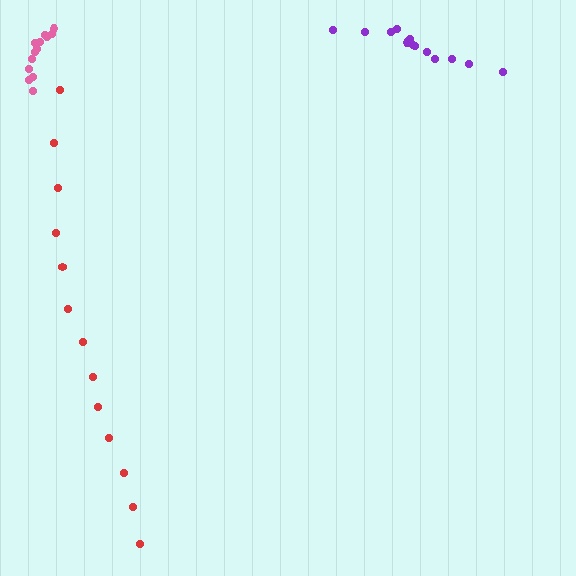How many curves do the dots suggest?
There are 3 distinct paths.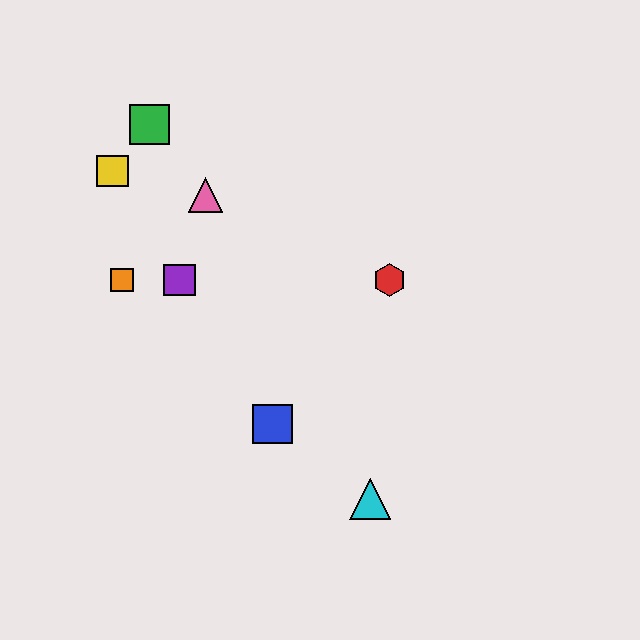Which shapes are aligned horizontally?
The red hexagon, the purple square, the orange square are aligned horizontally.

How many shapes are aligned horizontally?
3 shapes (the red hexagon, the purple square, the orange square) are aligned horizontally.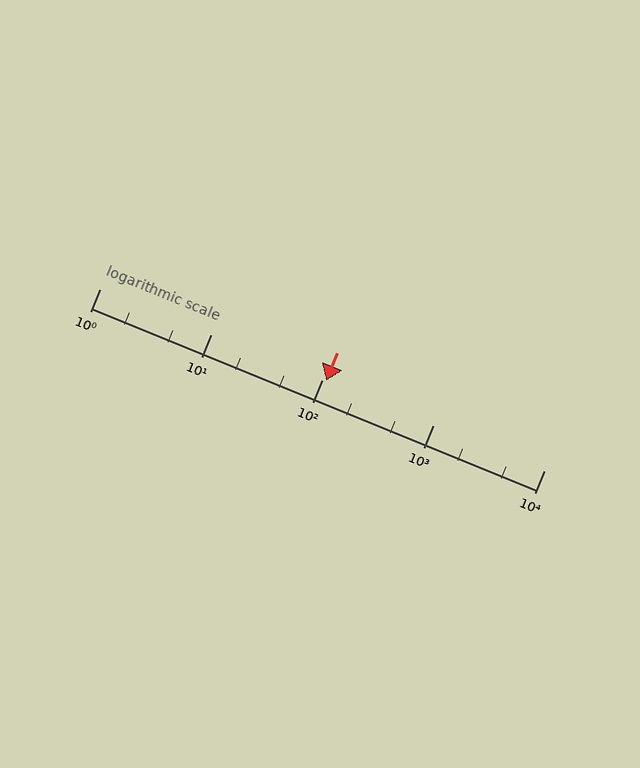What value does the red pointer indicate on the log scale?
The pointer indicates approximately 110.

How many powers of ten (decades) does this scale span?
The scale spans 4 decades, from 1 to 10000.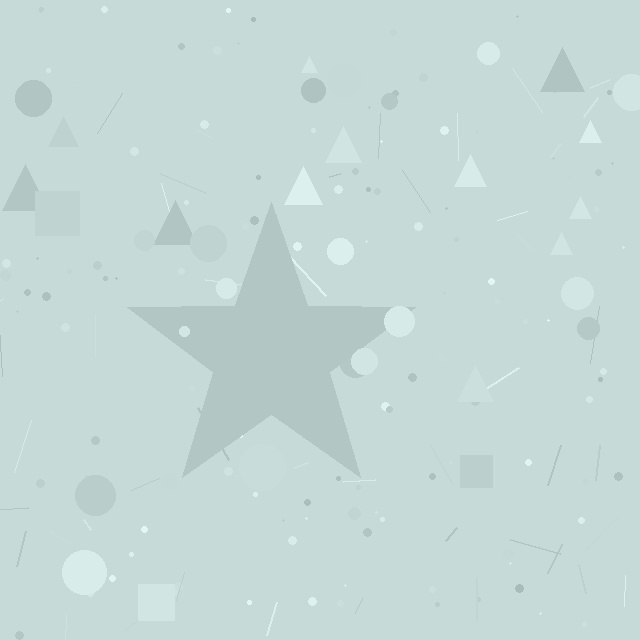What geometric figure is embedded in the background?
A star is embedded in the background.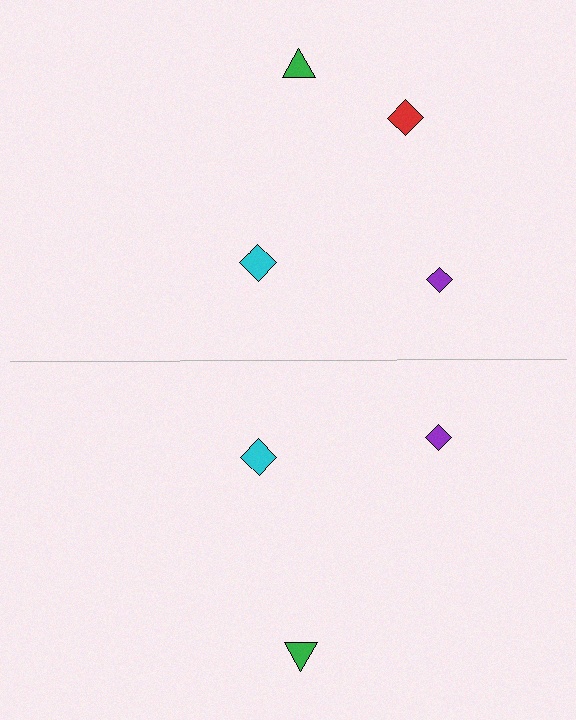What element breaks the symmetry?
A red diamond is missing from the bottom side.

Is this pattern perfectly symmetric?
No, the pattern is not perfectly symmetric. A red diamond is missing from the bottom side.